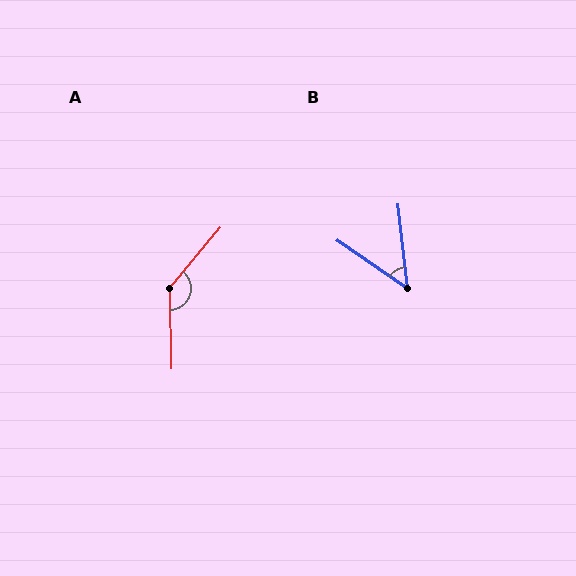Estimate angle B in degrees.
Approximately 49 degrees.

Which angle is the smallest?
B, at approximately 49 degrees.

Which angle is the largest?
A, at approximately 139 degrees.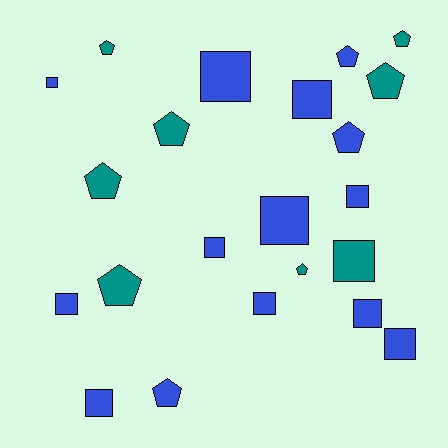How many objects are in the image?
There are 22 objects.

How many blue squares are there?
There are 11 blue squares.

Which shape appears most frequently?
Square, with 12 objects.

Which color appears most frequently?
Blue, with 14 objects.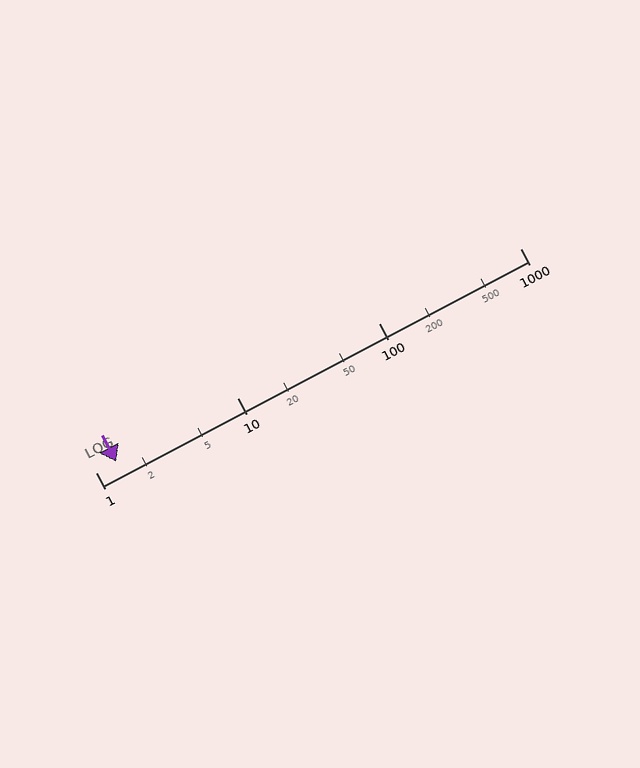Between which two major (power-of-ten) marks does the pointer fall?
The pointer is between 1 and 10.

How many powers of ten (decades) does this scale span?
The scale spans 3 decades, from 1 to 1000.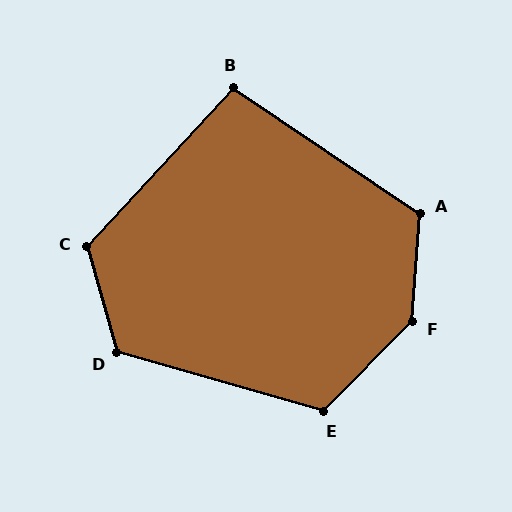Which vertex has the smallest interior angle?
B, at approximately 99 degrees.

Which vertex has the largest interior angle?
F, at approximately 139 degrees.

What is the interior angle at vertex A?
Approximately 120 degrees (obtuse).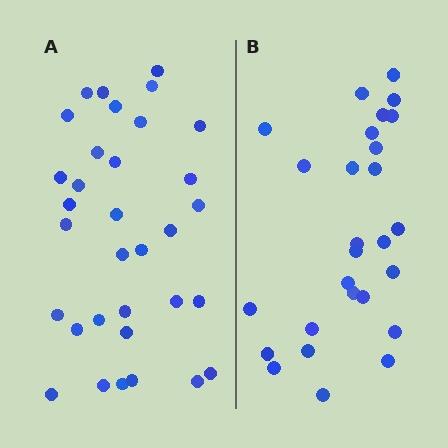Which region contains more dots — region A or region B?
Region A (the left region) has more dots.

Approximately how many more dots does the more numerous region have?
Region A has about 6 more dots than region B.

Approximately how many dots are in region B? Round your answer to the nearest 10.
About 30 dots. (The exact count is 27, which rounds to 30.)